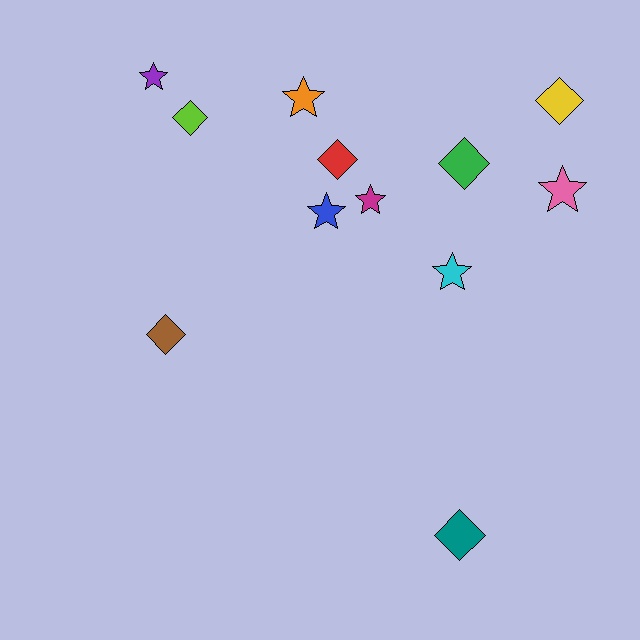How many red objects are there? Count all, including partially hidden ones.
There is 1 red object.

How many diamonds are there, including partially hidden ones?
There are 6 diamonds.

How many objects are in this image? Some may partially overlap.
There are 12 objects.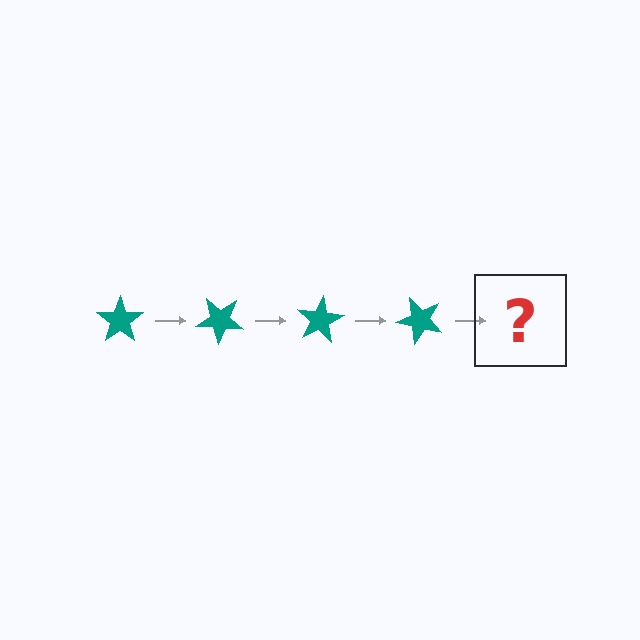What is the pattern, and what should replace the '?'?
The pattern is that the star rotates 40 degrees each step. The '?' should be a teal star rotated 160 degrees.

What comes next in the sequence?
The next element should be a teal star rotated 160 degrees.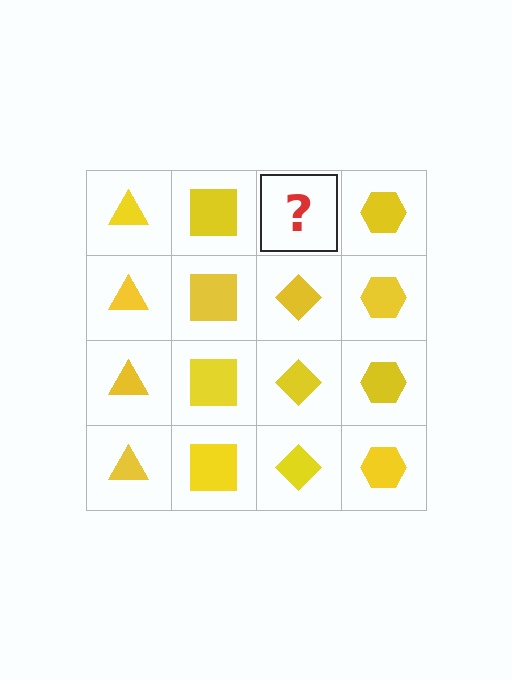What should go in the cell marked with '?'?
The missing cell should contain a yellow diamond.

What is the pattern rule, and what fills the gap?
The rule is that each column has a consistent shape. The gap should be filled with a yellow diamond.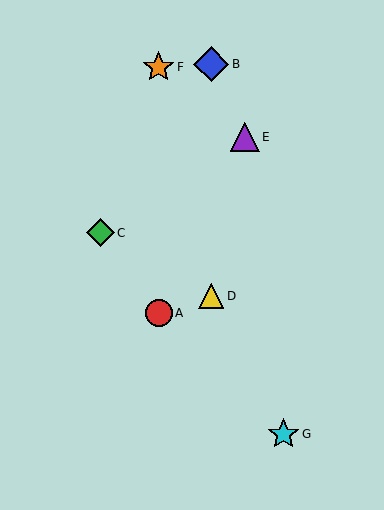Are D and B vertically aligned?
Yes, both are at x≈211.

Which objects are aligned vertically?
Objects B, D are aligned vertically.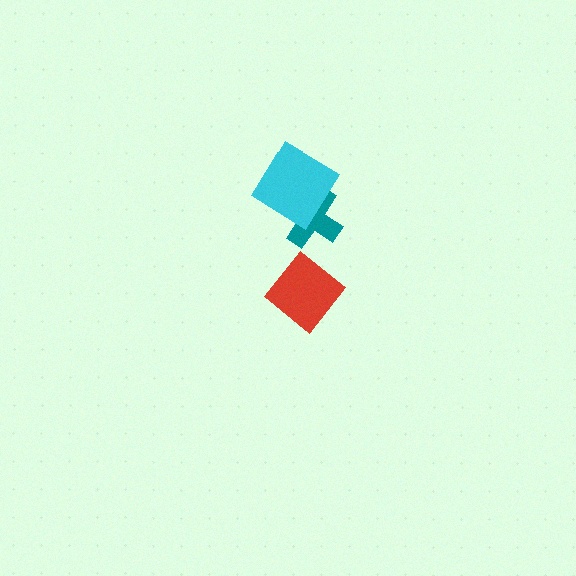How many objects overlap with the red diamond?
0 objects overlap with the red diamond.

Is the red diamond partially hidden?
No, no other shape covers it.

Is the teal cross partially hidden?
Yes, it is partially covered by another shape.